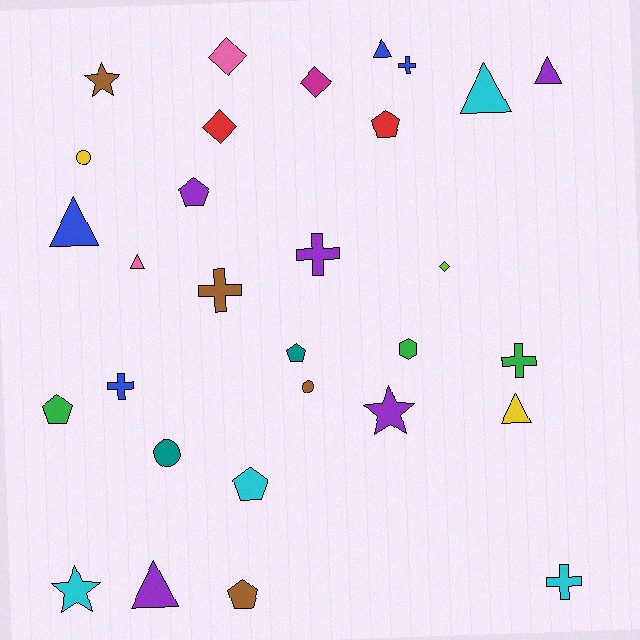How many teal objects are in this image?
There are 2 teal objects.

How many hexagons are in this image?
There is 1 hexagon.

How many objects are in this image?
There are 30 objects.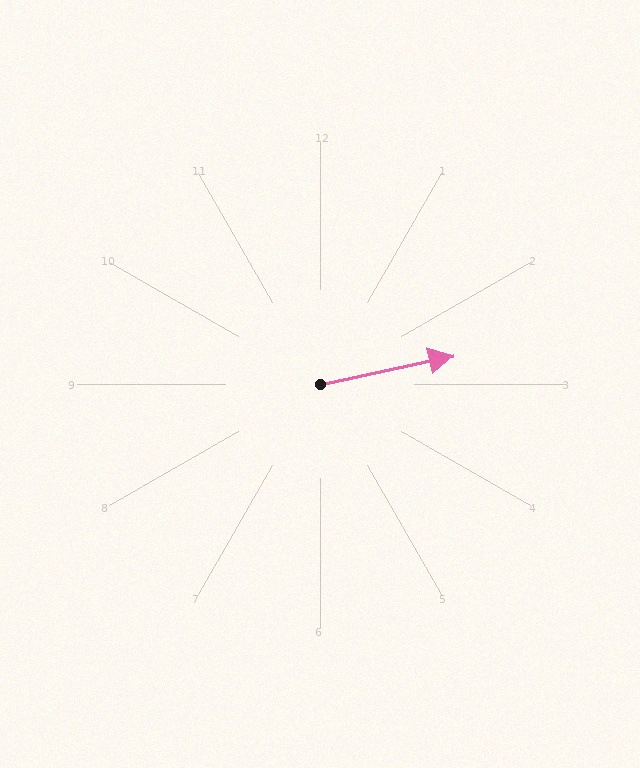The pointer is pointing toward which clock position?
Roughly 3 o'clock.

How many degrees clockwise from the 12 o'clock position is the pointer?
Approximately 78 degrees.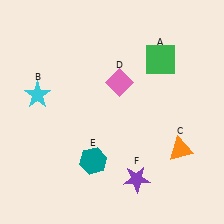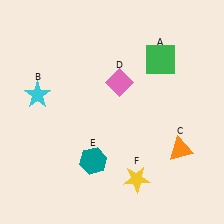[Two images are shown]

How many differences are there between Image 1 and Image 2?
There is 1 difference between the two images.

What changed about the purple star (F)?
In Image 1, F is purple. In Image 2, it changed to yellow.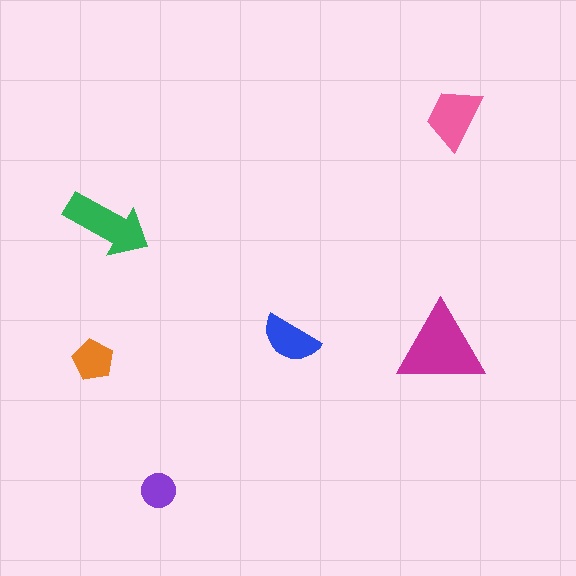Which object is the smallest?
The purple circle.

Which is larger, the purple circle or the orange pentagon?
The orange pentagon.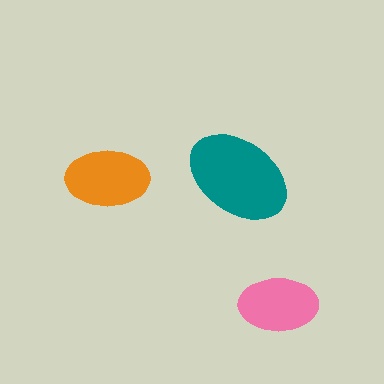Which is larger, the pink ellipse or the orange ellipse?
The orange one.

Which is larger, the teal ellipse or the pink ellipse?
The teal one.